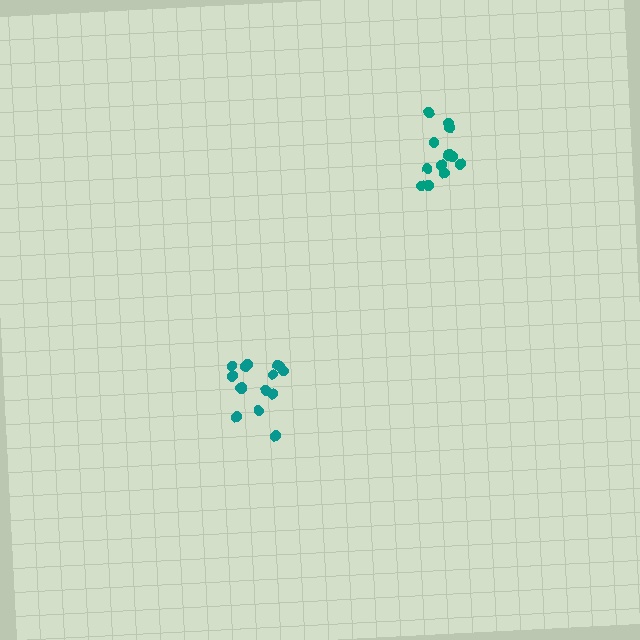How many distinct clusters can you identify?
There are 2 distinct clusters.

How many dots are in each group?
Group 1: 15 dots, Group 2: 13 dots (28 total).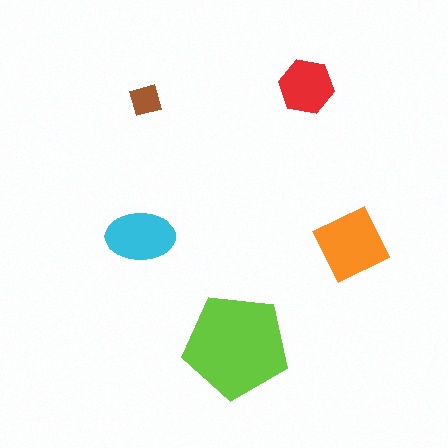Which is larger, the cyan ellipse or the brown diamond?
The cyan ellipse.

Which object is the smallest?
The brown diamond.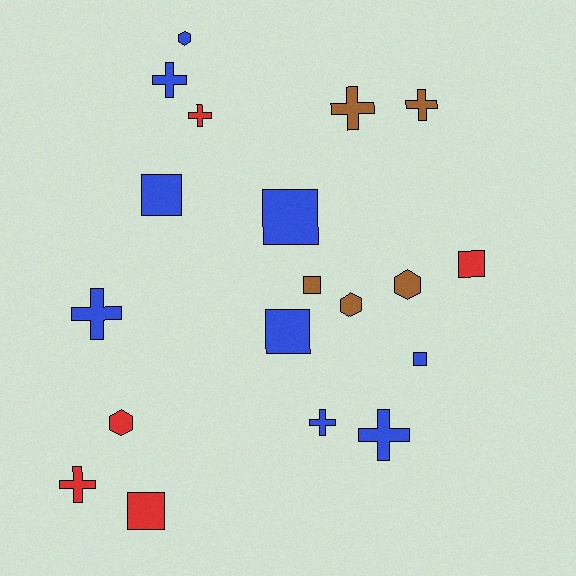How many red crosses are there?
There are 2 red crosses.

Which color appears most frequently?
Blue, with 9 objects.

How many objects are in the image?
There are 19 objects.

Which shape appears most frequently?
Cross, with 8 objects.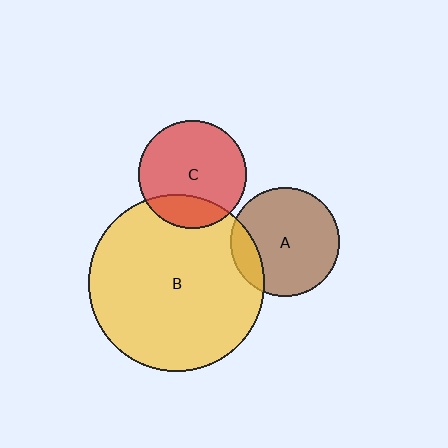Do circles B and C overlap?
Yes.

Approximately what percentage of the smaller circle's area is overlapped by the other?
Approximately 20%.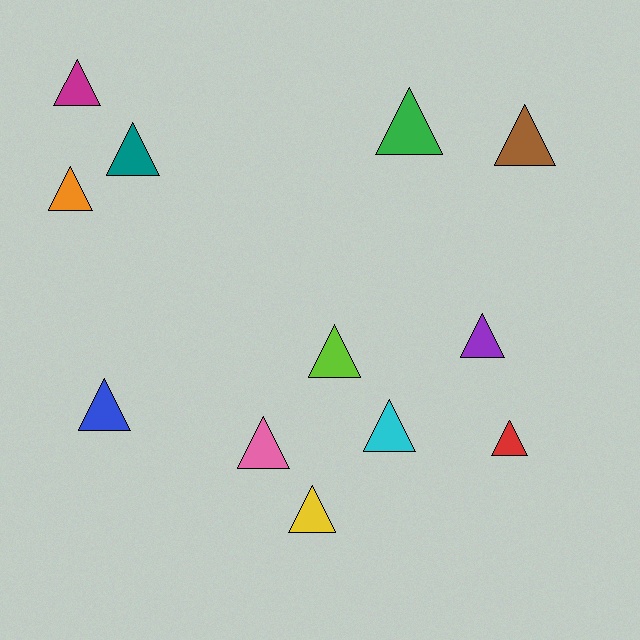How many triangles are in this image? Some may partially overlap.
There are 12 triangles.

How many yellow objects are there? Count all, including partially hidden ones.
There is 1 yellow object.